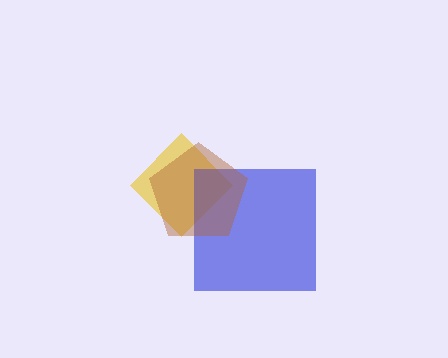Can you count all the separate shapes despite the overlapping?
Yes, there are 3 separate shapes.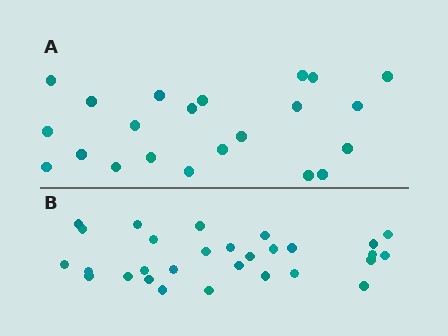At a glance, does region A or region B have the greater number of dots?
Region B (the bottom region) has more dots.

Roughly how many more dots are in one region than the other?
Region B has roughly 8 or so more dots than region A.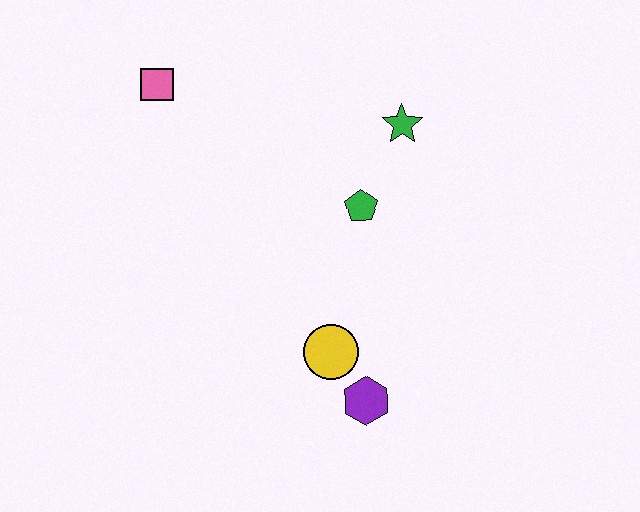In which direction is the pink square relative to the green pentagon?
The pink square is to the left of the green pentagon.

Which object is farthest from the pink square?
The purple hexagon is farthest from the pink square.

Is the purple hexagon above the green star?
No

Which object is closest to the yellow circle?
The purple hexagon is closest to the yellow circle.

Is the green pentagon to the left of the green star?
Yes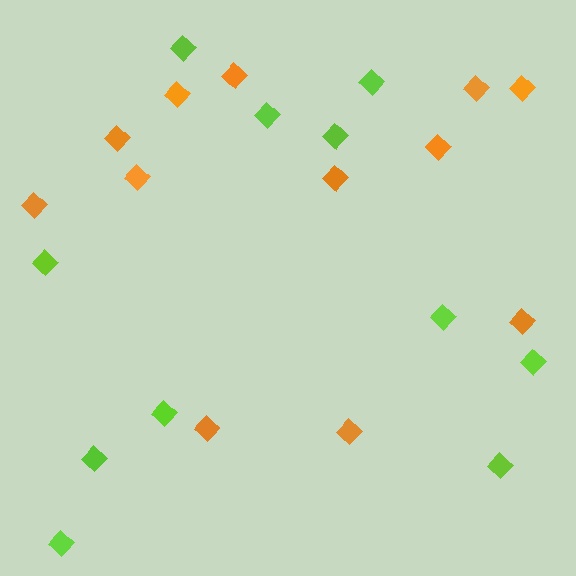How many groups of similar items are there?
There are 2 groups: one group of lime diamonds (11) and one group of orange diamonds (12).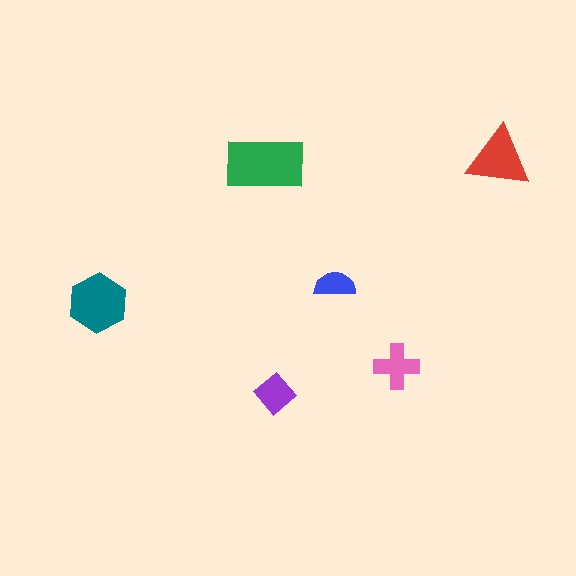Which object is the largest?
The green rectangle.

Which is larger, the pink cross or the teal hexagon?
The teal hexagon.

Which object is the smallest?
The blue semicircle.